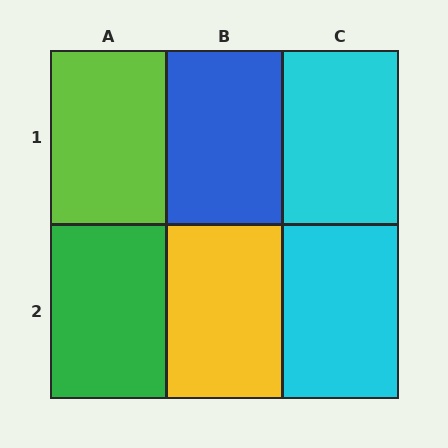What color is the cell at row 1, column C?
Cyan.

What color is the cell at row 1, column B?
Blue.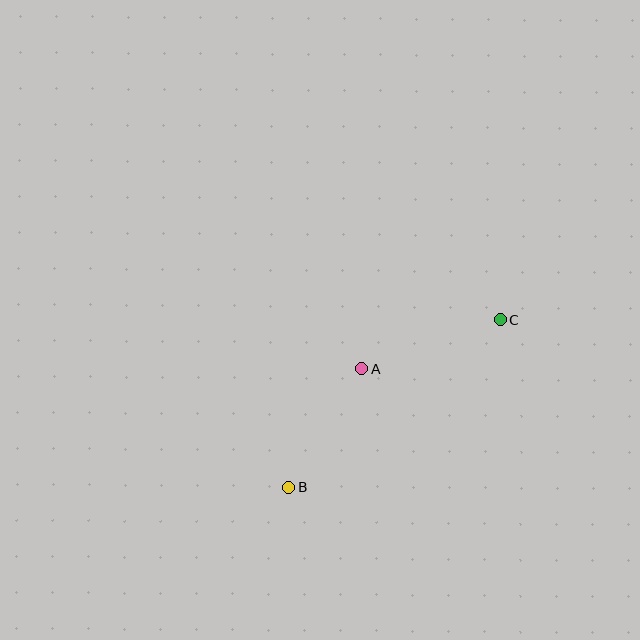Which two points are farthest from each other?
Points B and C are farthest from each other.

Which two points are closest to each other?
Points A and B are closest to each other.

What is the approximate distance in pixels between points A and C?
The distance between A and C is approximately 148 pixels.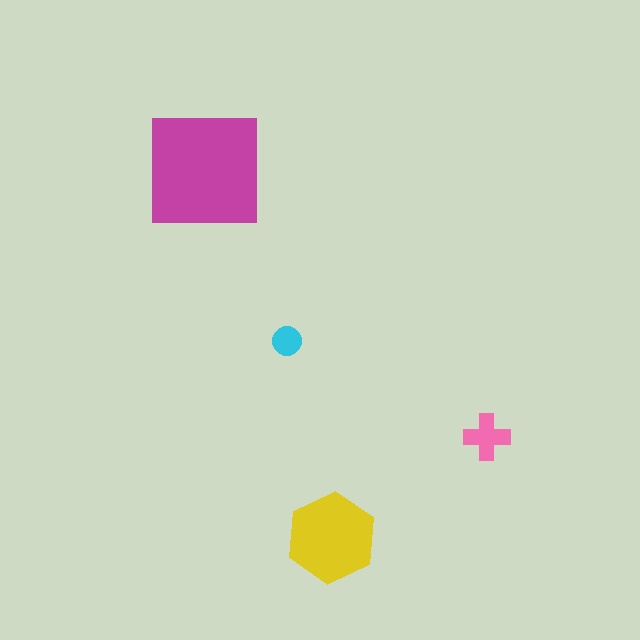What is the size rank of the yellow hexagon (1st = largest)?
2nd.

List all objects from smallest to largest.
The cyan circle, the pink cross, the yellow hexagon, the magenta square.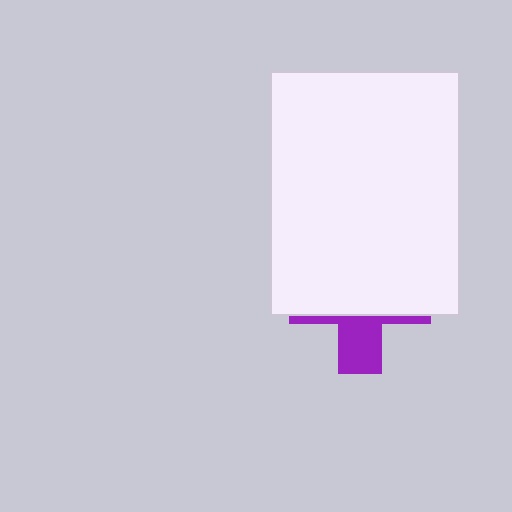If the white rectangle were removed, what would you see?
You would see the complete purple cross.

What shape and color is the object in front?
The object in front is a white rectangle.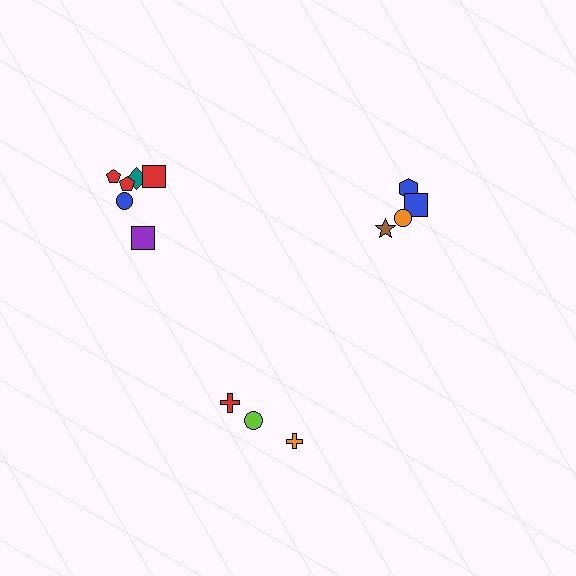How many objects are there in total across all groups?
There are 13 objects.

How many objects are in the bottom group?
There are 3 objects.